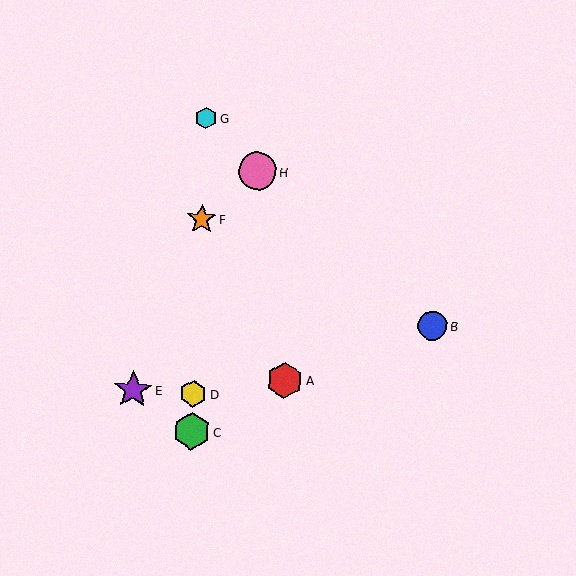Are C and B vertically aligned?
No, C is at x≈192 and B is at x≈433.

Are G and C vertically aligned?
Yes, both are at x≈206.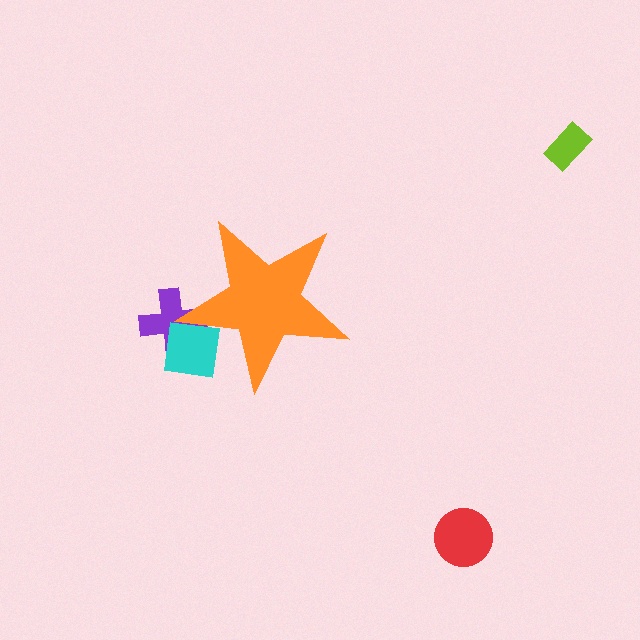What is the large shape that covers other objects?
An orange star.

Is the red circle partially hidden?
No, the red circle is fully visible.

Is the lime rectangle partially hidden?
No, the lime rectangle is fully visible.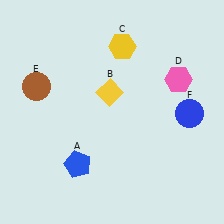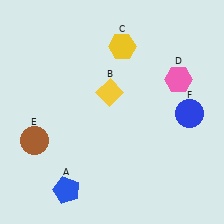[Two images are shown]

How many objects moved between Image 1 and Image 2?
2 objects moved between the two images.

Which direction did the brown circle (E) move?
The brown circle (E) moved down.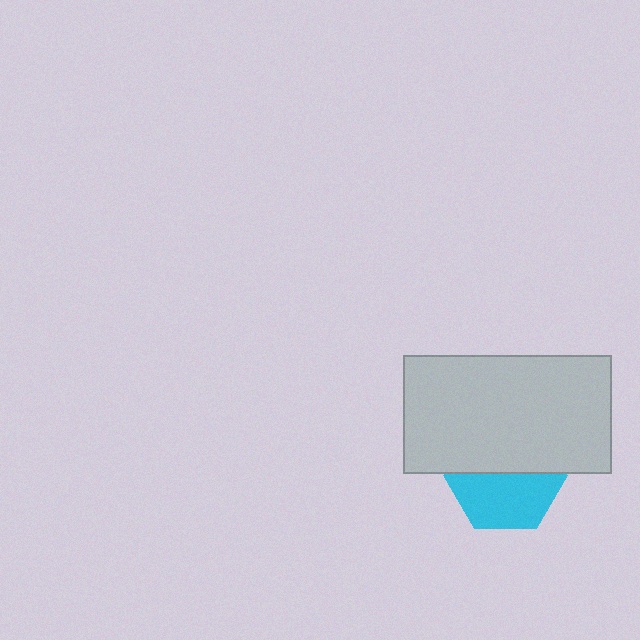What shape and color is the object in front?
The object in front is a light gray rectangle.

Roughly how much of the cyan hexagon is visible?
About half of it is visible (roughly 52%).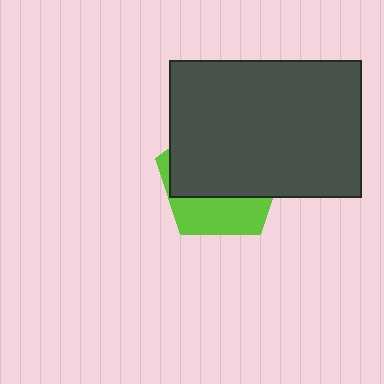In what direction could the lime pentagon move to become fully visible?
The lime pentagon could move down. That would shift it out from behind the dark gray rectangle entirely.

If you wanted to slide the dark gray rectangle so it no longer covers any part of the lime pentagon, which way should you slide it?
Slide it up — that is the most direct way to separate the two shapes.